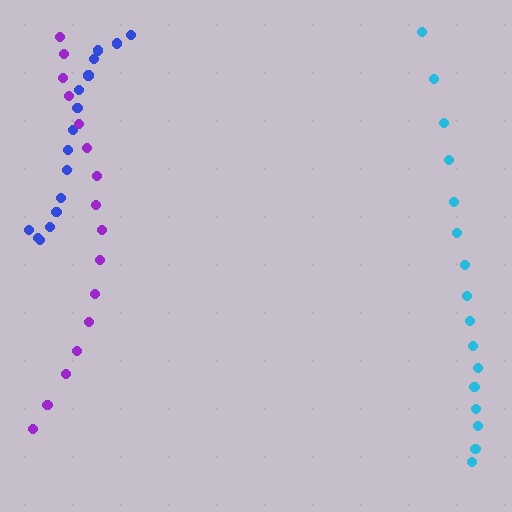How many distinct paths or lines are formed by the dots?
There are 3 distinct paths.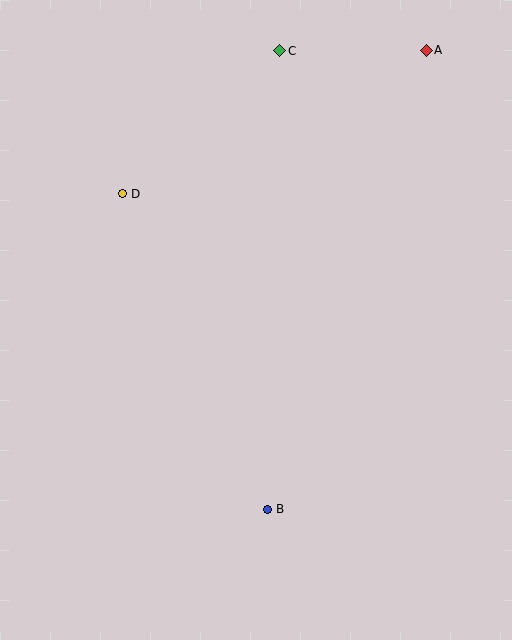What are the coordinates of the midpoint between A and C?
The midpoint between A and C is at (353, 51).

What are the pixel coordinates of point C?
Point C is at (280, 51).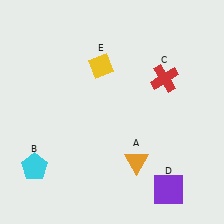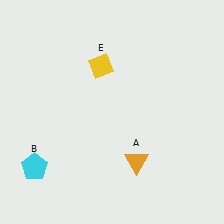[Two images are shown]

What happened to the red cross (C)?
The red cross (C) was removed in Image 2. It was in the top-right area of Image 1.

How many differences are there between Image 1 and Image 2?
There are 2 differences between the two images.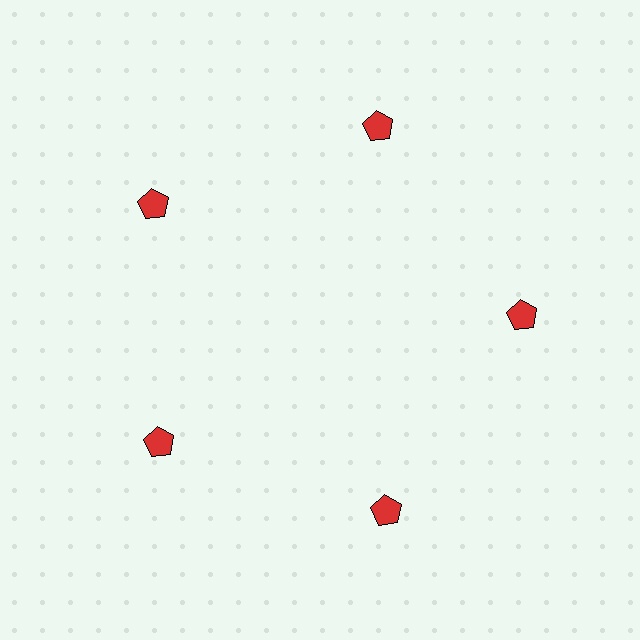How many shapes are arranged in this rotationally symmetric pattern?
There are 5 shapes, arranged in 5 groups of 1.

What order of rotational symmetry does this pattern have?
This pattern has 5-fold rotational symmetry.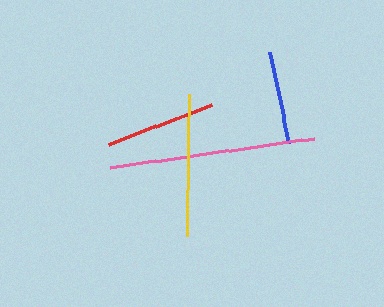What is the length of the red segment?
The red segment is approximately 110 pixels long.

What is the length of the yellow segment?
The yellow segment is approximately 142 pixels long.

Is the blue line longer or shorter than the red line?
The red line is longer than the blue line.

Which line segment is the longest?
The pink line is the longest at approximately 206 pixels.